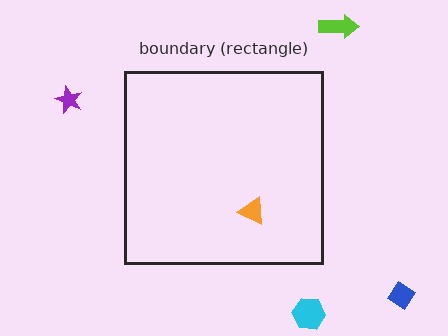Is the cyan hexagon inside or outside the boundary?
Outside.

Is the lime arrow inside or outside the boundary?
Outside.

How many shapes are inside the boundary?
1 inside, 4 outside.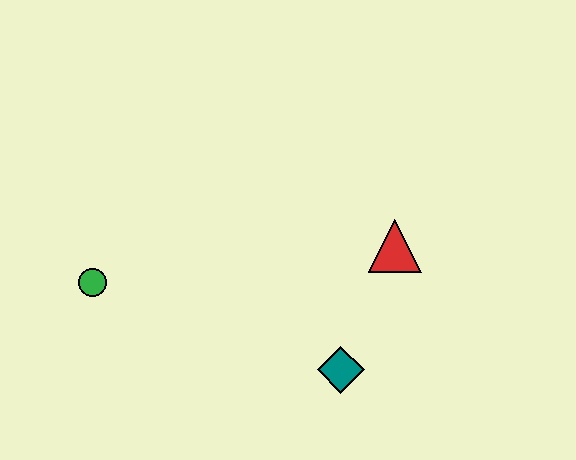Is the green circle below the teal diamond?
No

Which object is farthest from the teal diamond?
The green circle is farthest from the teal diamond.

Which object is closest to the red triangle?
The teal diamond is closest to the red triangle.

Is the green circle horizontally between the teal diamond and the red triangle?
No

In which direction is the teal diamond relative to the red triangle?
The teal diamond is below the red triangle.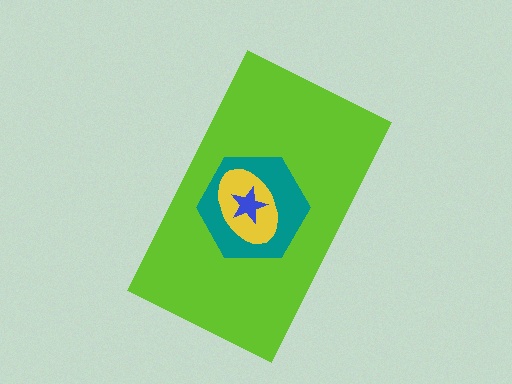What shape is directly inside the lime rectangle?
The teal hexagon.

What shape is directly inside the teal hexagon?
The yellow ellipse.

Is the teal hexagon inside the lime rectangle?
Yes.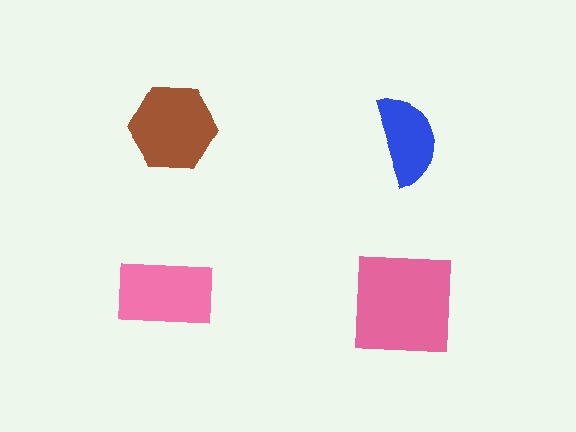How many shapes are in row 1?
2 shapes.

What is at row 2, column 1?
A pink rectangle.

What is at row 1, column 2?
A blue semicircle.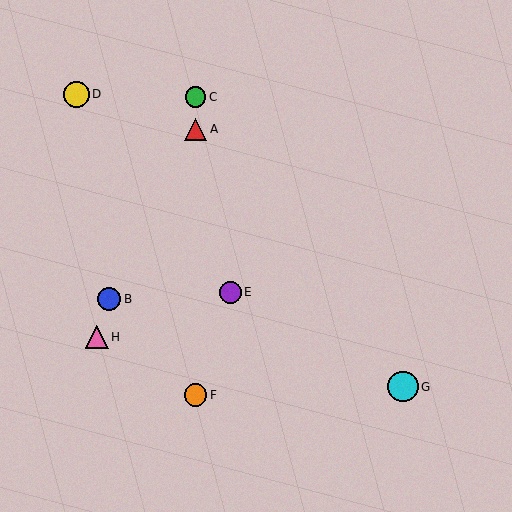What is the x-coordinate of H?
Object H is at x≈97.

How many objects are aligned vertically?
3 objects (A, C, F) are aligned vertically.